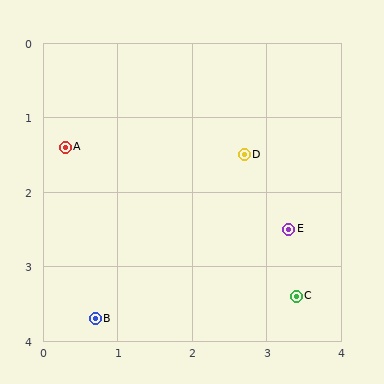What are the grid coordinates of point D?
Point D is at approximately (2.7, 1.5).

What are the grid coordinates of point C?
Point C is at approximately (3.4, 3.4).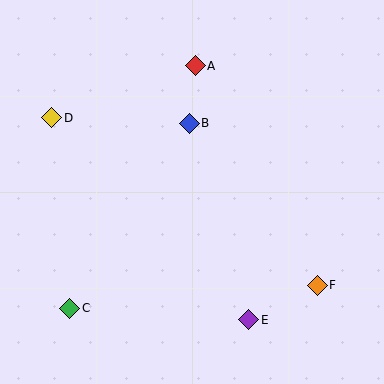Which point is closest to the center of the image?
Point B at (189, 123) is closest to the center.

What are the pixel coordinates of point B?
Point B is at (189, 123).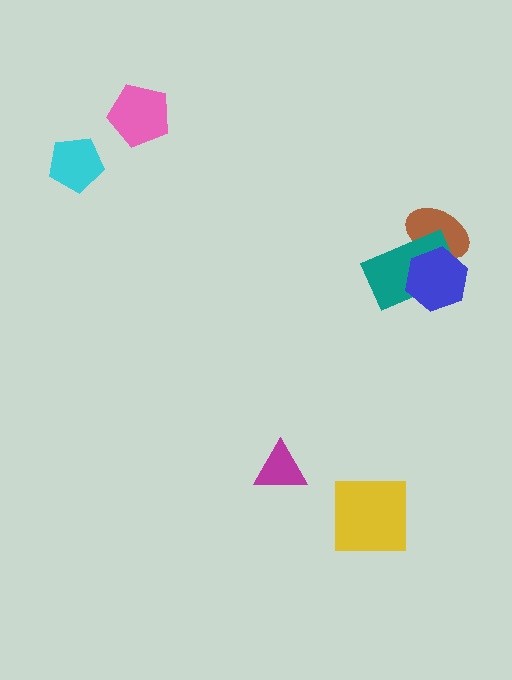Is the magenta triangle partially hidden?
No, no other shape covers it.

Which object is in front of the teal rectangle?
The blue hexagon is in front of the teal rectangle.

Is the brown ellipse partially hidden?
Yes, it is partially covered by another shape.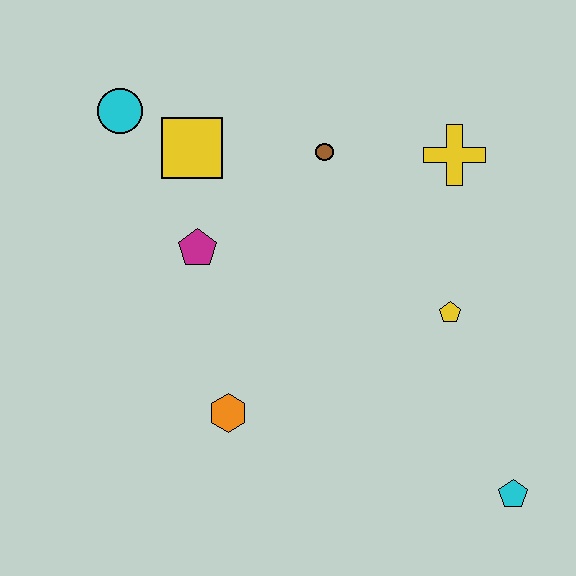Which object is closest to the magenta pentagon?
The yellow square is closest to the magenta pentagon.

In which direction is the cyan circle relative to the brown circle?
The cyan circle is to the left of the brown circle.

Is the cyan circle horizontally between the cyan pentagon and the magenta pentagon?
No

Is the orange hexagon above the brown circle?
No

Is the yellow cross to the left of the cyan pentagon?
Yes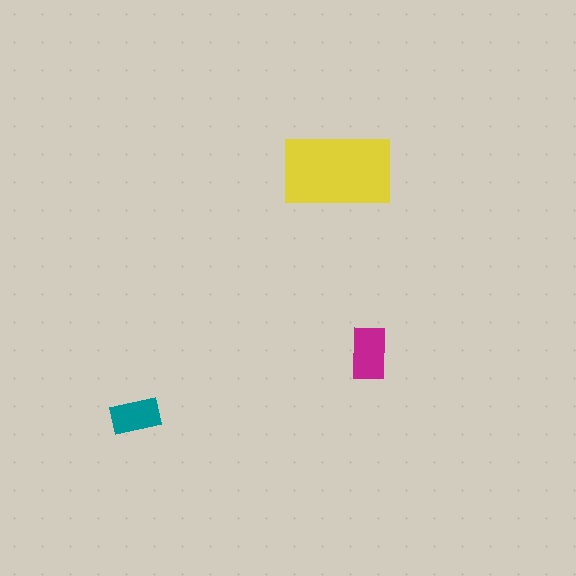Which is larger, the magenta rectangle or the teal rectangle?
The magenta one.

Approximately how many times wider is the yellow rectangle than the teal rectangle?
About 2 times wider.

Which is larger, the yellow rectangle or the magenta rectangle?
The yellow one.